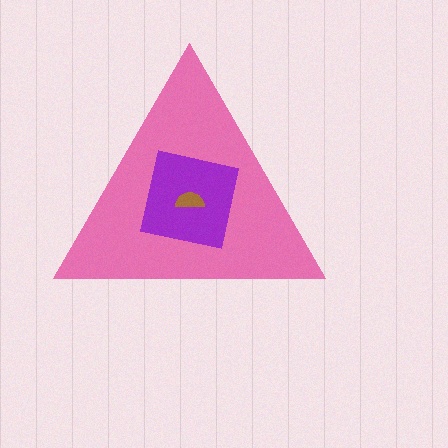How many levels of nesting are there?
3.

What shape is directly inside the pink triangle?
The purple square.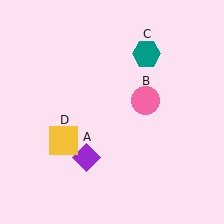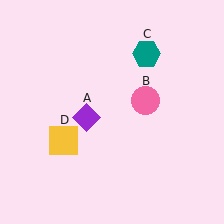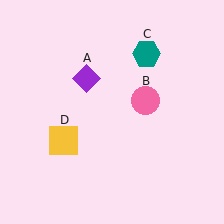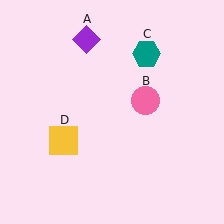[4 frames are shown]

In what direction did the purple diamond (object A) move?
The purple diamond (object A) moved up.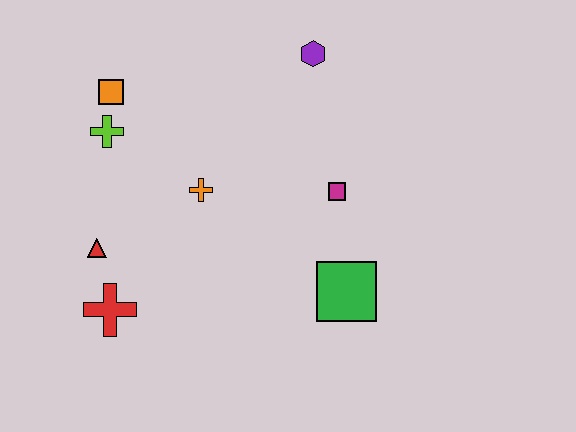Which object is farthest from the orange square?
The green square is farthest from the orange square.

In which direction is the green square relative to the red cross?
The green square is to the right of the red cross.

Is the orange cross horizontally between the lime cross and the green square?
Yes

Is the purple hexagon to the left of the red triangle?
No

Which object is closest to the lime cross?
The orange square is closest to the lime cross.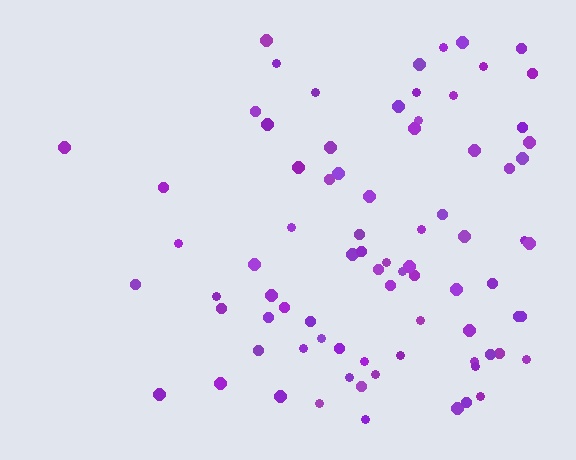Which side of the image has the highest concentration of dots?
The right.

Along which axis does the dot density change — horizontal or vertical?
Horizontal.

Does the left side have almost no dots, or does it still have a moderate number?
Still a moderate number, just noticeably fewer than the right.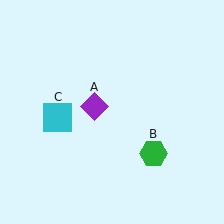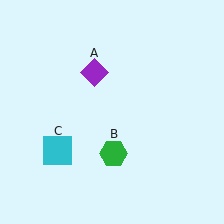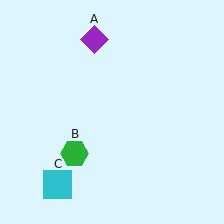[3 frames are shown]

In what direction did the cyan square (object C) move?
The cyan square (object C) moved down.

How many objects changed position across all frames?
3 objects changed position: purple diamond (object A), green hexagon (object B), cyan square (object C).